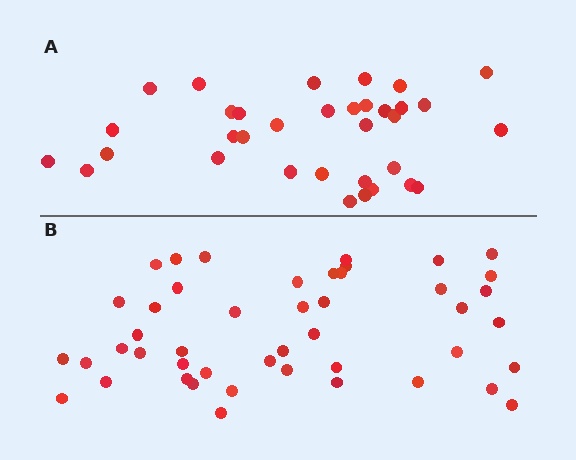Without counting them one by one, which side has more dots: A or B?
Region B (the bottom region) has more dots.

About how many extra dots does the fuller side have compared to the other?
Region B has roughly 12 or so more dots than region A.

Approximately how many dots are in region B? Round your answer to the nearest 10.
About 50 dots. (The exact count is 46, which rounds to 50.)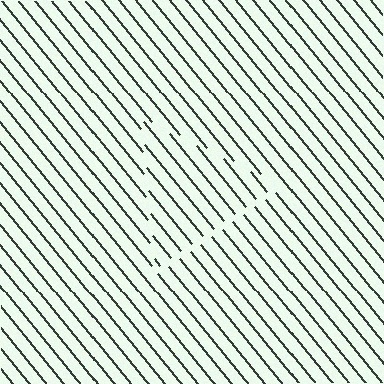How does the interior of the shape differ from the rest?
The interior of the shape contains the same grating, shifted by half a period — the contour is defined by the phase discontinuity where line-ends from the inner and outer gratings abut.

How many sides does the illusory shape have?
3 sides — the line-ends trace a triangle.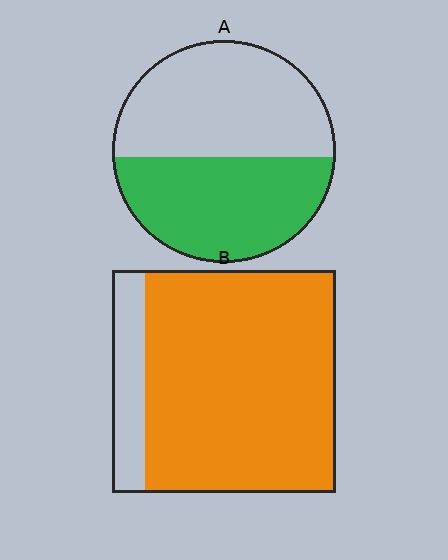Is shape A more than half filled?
Roughly half.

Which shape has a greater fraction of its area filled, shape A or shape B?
Shape B.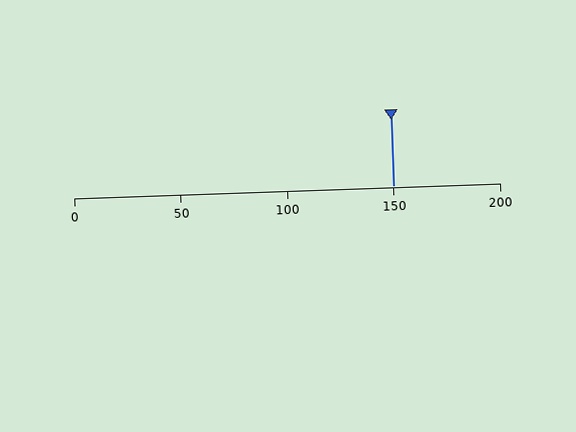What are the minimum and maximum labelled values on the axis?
The axis runs from 0 to 200.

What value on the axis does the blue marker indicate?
The marker indicates approximately 150.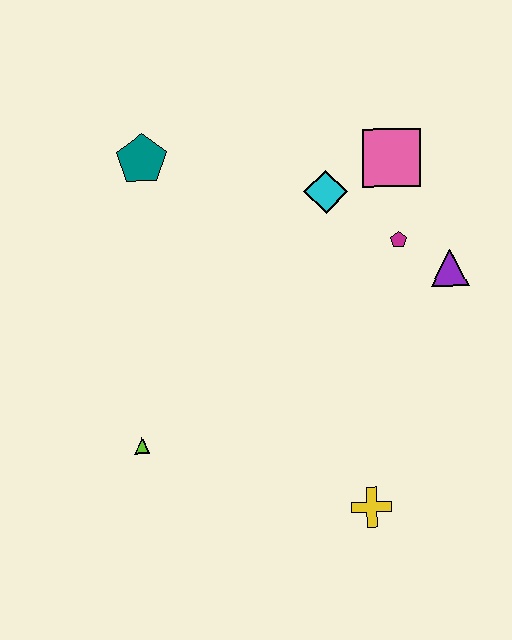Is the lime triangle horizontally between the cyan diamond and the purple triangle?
No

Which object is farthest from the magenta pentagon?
The lime triangle is farthest from the magenta pentagon.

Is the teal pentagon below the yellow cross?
No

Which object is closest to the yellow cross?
The lime triangle is closest to the yellow cross.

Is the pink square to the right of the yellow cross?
Yes